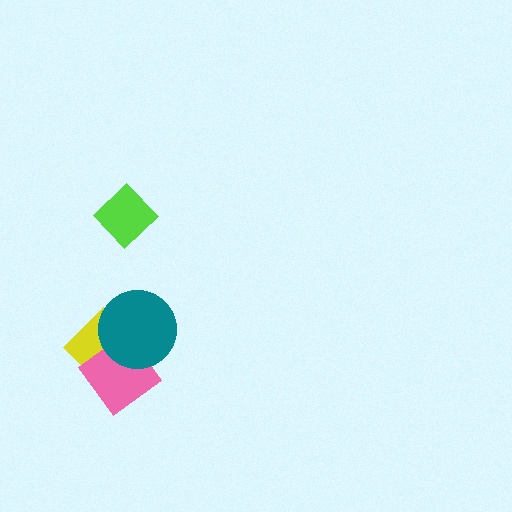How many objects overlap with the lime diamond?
0 objects overlap with the lime diamond.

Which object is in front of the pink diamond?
The teal circle is in front of the pink diamond.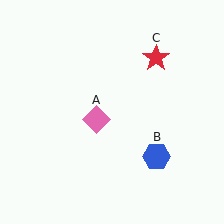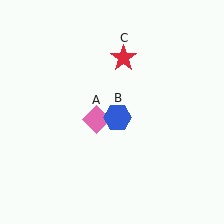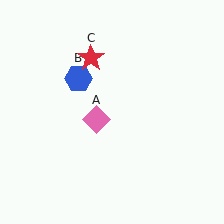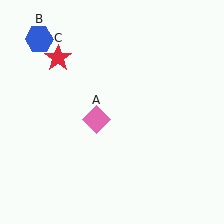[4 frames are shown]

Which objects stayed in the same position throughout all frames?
Pink diamond (object A) remained stationary.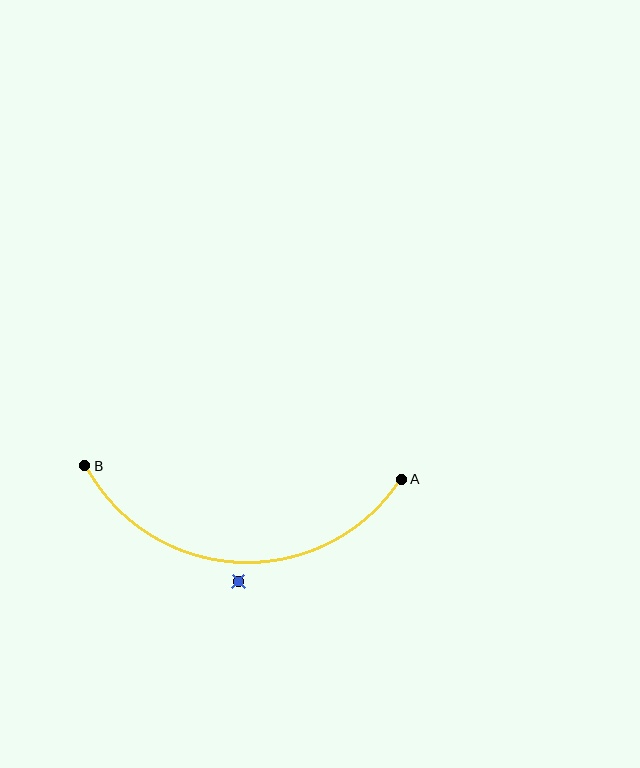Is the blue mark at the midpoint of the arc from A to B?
No — the blue mark does not lie on the arc at all. It sits slightly outside the curve.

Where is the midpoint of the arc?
The arc midpoint is the point on the curve farthest from the straight line joining A and B. It sits below that line.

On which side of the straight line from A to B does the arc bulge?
The arc bulges below the straight line connecting A and B.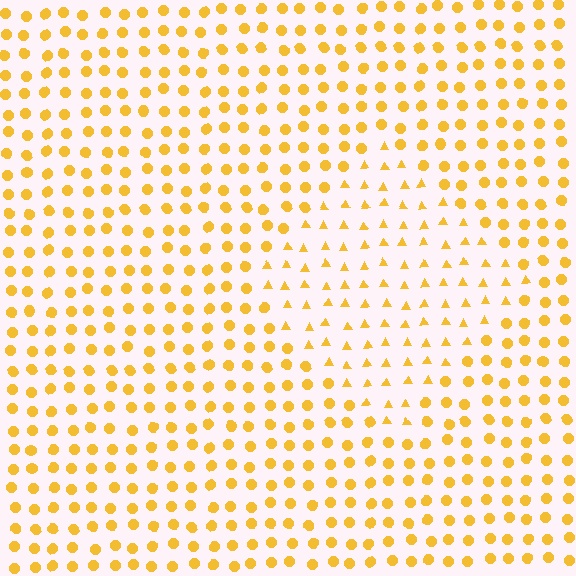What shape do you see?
I see a diamond.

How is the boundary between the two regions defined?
The boundary is defined by a change in element shape: triangles inside vs. circles outside. All elements share the same color and spacing.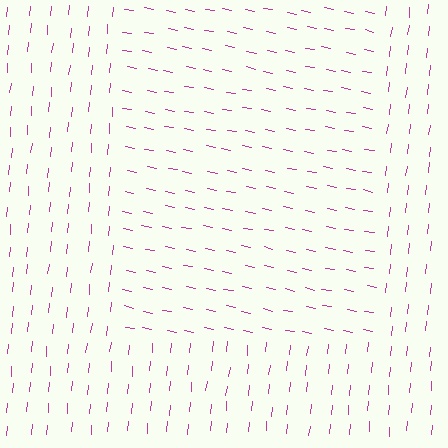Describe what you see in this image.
The image is filled with small magenta line segments. A rectangle region in the image has lines oriented differently from the surrounding lines, creating a visible texture boundary.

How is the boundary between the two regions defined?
The boundary is defined purely by a change in line orientation (approximately 85 degrees difference). All lines are the same color and thickness.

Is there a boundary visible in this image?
Yes, there is a texture boundary formed by a change in line orientation.